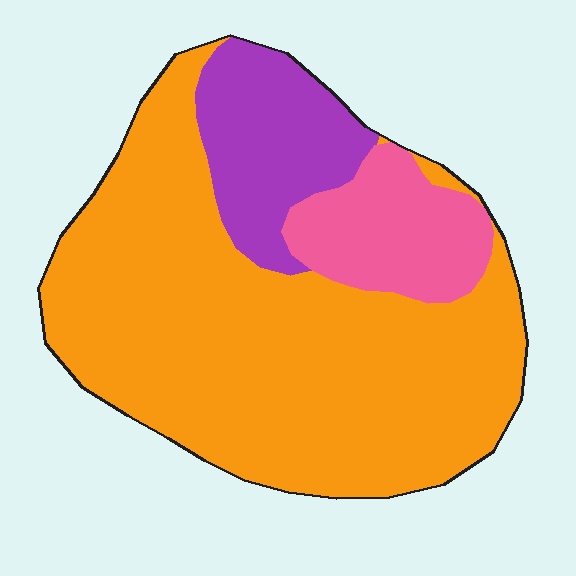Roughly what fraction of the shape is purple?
Purple covers roughly 15% of the shape.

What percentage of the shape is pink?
Pink covers 14% of the shape.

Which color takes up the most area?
Orange, at roughly 70%.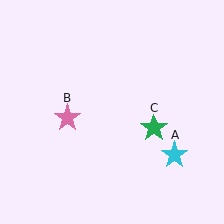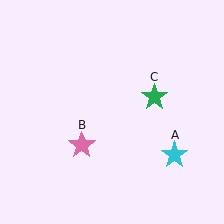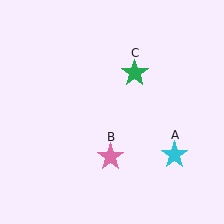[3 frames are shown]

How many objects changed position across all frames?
2 objects changed position: pink star (object B), green star (object C).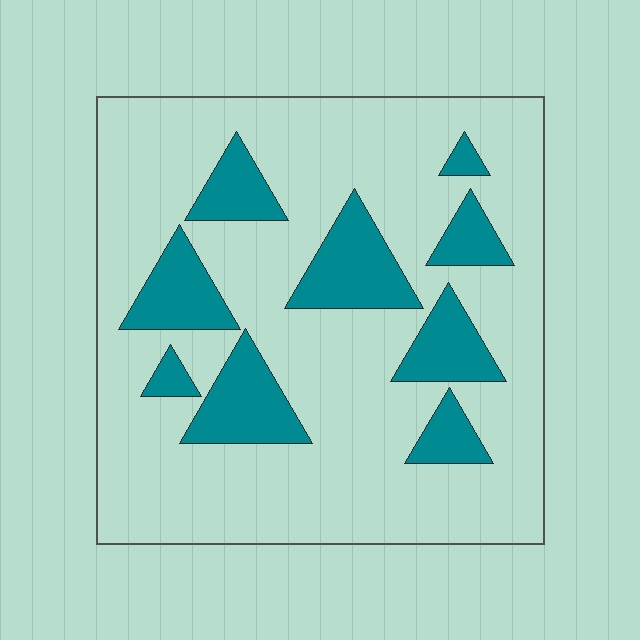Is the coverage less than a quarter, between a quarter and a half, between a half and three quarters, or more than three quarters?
Less than a quarter.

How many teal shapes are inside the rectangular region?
9.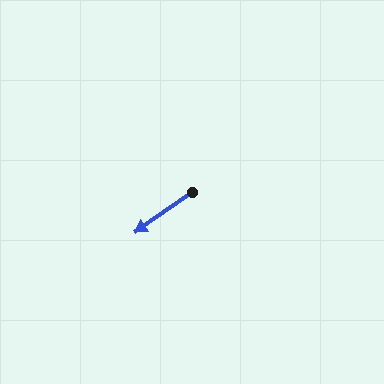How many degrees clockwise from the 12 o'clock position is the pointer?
Approximately 235 degrees.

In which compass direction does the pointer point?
Southwest.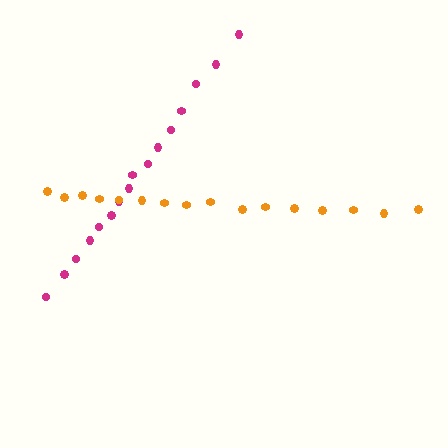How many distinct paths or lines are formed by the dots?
There are 2 distinct paths.